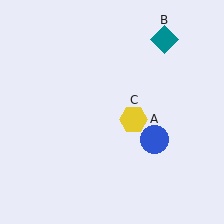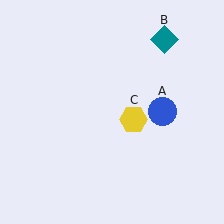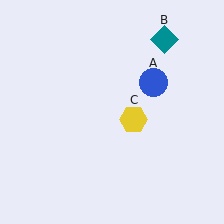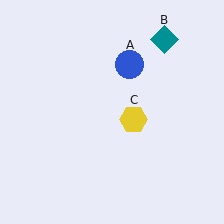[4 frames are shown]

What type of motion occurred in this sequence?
The blue circle (object A) rotated counterclockwise around the center of the scene.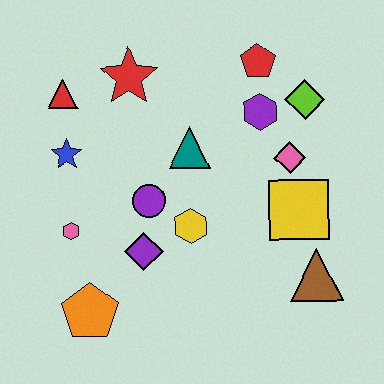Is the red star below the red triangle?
No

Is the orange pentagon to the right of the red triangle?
Yes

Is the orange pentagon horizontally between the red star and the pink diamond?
No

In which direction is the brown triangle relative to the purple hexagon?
The brown triangle is below the purple hexagon.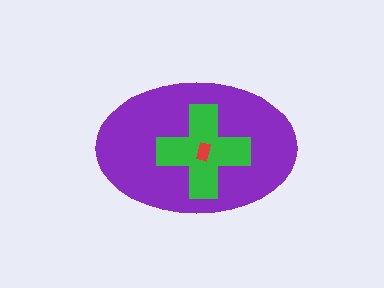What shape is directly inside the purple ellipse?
The green cross.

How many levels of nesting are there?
3.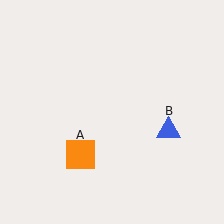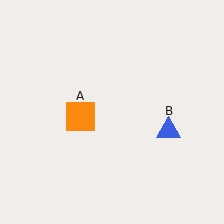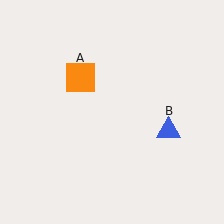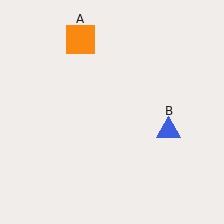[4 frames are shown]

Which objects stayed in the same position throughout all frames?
Blue triangle (object B) remained stationary.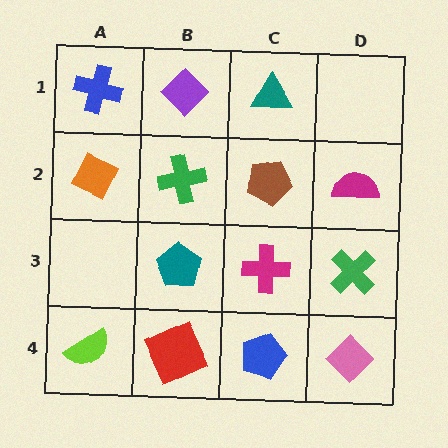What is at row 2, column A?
An orange diamond.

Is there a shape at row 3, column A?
No, that cell is empty.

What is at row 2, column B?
A green cross.